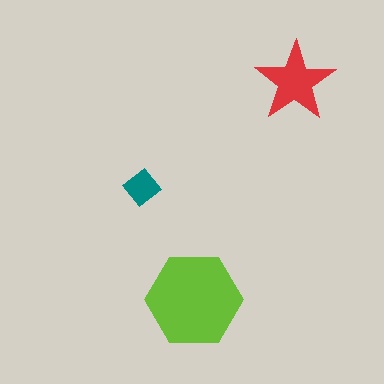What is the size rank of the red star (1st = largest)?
2nd.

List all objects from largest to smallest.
The lime hexagon, the red star, the teal diamond.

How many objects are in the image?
There are 3 objects in the image.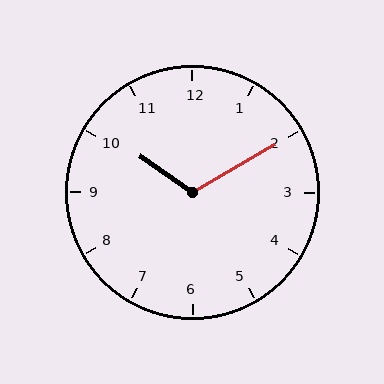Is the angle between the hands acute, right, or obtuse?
It is obtuse.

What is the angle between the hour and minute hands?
Approximately 115 degrees.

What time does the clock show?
10:10.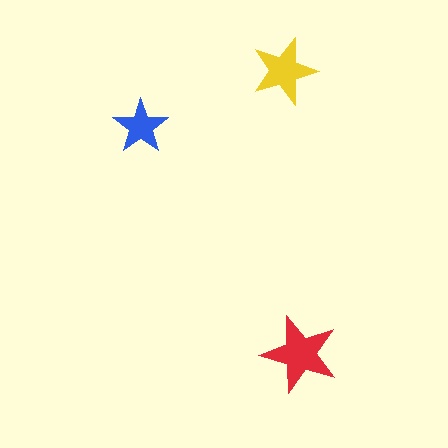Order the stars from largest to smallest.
the red one, the yellow one, the blue one.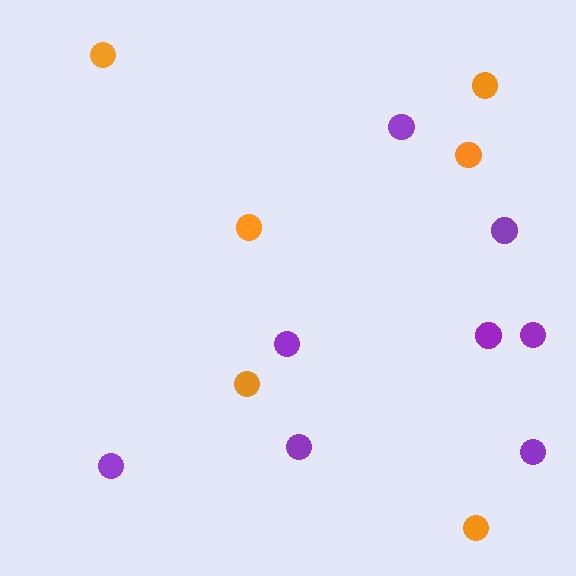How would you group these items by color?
There are 2 groups: one group of purple circles (8) and one group of orange circles (6).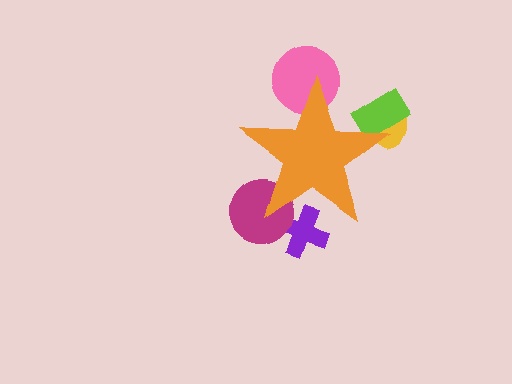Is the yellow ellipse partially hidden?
Yes, the yellow ellipse is partially hidden behind the orange star.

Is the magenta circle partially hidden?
Yes, the magenta circle is partially hidden behind the orange star.